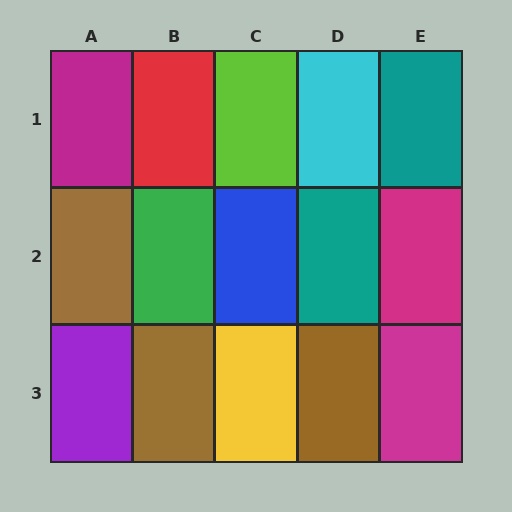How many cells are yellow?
1 cell is yellow.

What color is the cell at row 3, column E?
Magenta.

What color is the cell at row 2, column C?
Blue.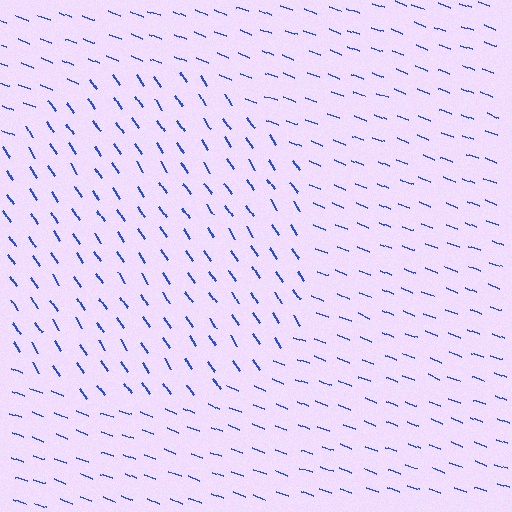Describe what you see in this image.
The image is filled with small blue line segments. A circle region in the image has lines oriented differently from the surrounding lines, creating a visible texture boundary.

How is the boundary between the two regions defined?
The boundary is defined purely by a change in line orientation (approximately 35 degrees difference). All lines are the same color and thickness.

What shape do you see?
I see a circle.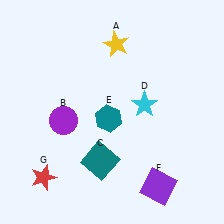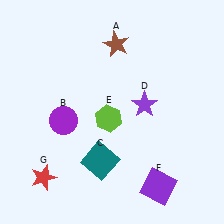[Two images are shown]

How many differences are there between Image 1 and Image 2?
There are 3 differences between the two images.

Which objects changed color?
A changed from yellow to brown. D changed from cyan to purple. E changed from teal to lime.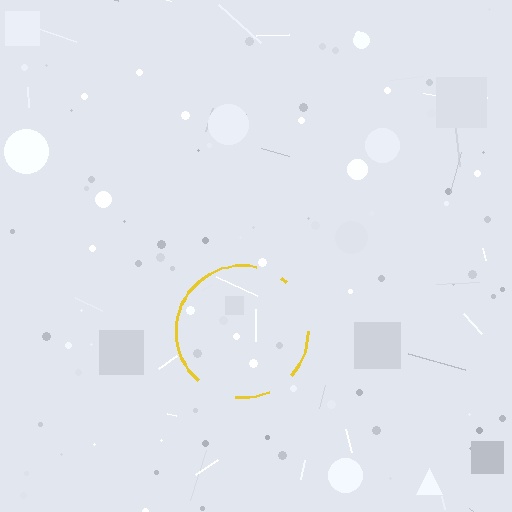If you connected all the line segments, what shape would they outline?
They would outline a circle.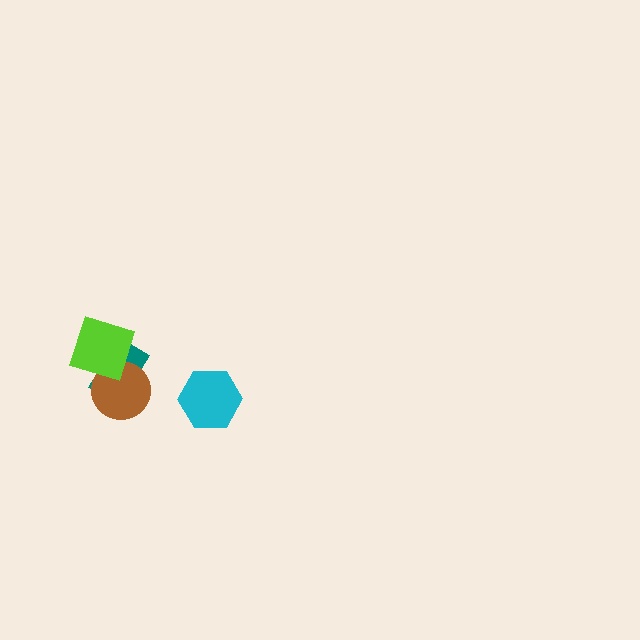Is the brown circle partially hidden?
Yes, it is partially covered by another shape.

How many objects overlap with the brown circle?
2 objects overlap with the brown circle.